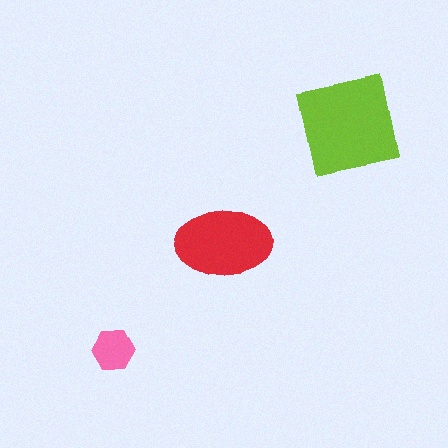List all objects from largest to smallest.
The lime square, the red ellipse, the pink hexagon.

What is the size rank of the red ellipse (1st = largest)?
2nd.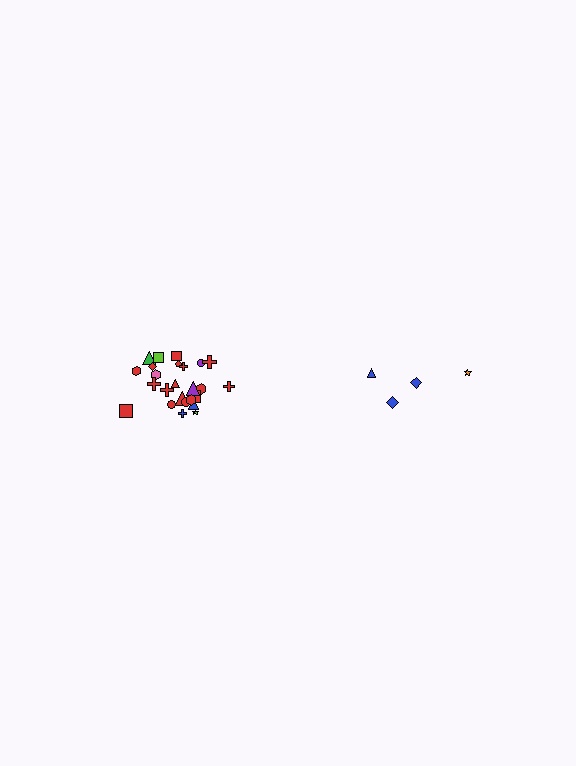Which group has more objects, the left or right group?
The left group.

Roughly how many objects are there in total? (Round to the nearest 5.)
Roughly 30 objects in total.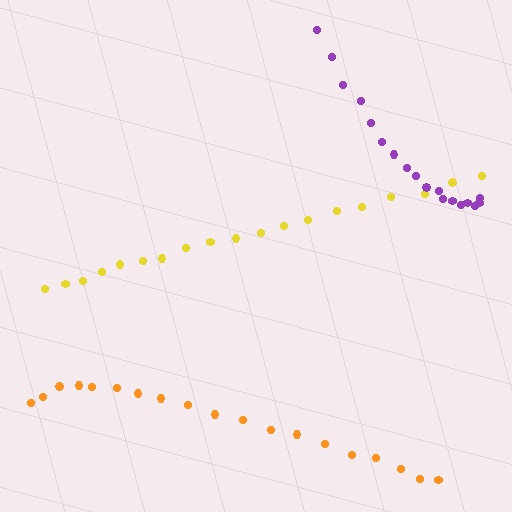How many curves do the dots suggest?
There are 3 distinct paths.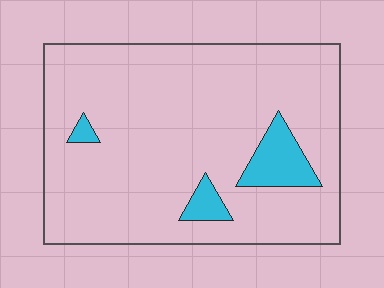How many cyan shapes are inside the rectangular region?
3.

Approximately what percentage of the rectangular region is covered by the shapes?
Approximately 10%.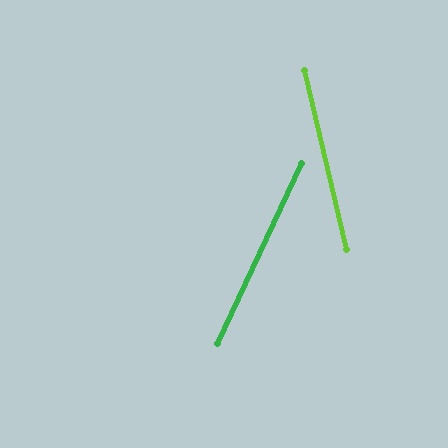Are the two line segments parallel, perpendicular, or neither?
Neither parallel nor perpendicular — they differ by about 38°.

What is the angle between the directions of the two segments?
Approximately 38 degrees.